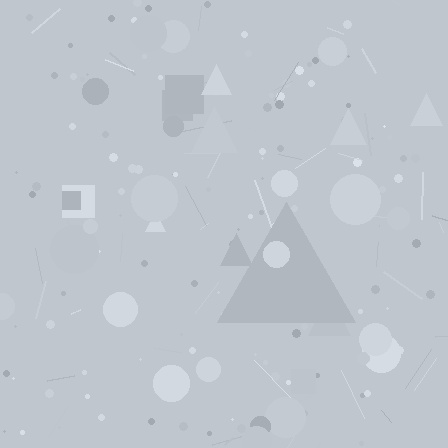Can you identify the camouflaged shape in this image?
The camouflaged shape is a triangle.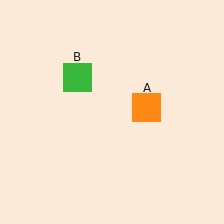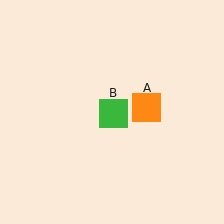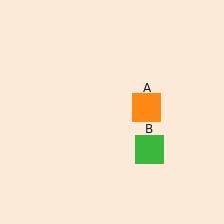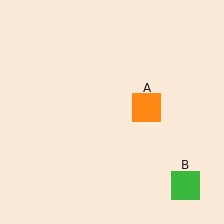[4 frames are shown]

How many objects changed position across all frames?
1 object changed position: green square (object B).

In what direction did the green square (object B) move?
The green square (object B) moved down and to the right.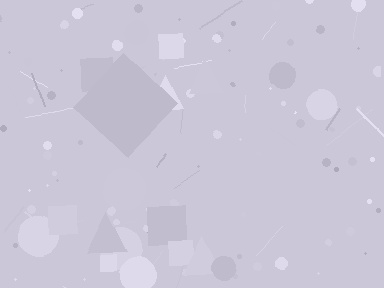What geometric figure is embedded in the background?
A diamond is embedded in the background.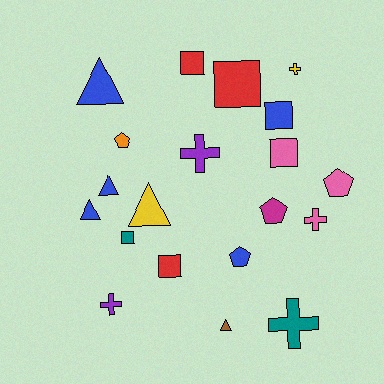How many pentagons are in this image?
There are 4 pentagons.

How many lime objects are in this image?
There are no lime objects.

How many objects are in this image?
There are 20 objects.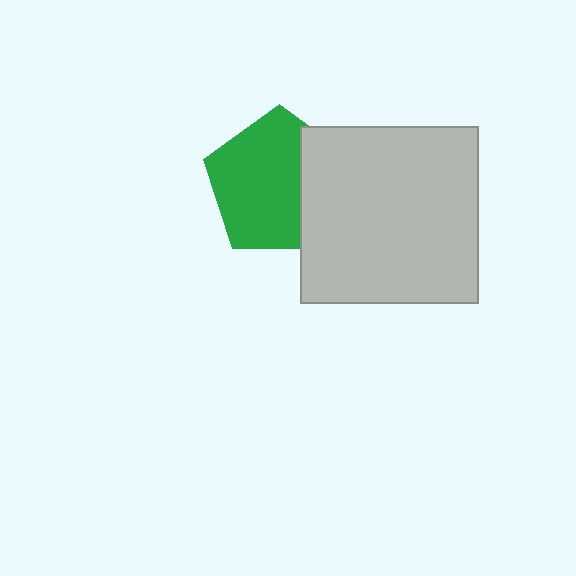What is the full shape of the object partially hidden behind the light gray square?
The partially hidden object is a green pentagon.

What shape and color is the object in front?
The object in front is a light gray square.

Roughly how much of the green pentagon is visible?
Most of it is visible (roughly 68%).